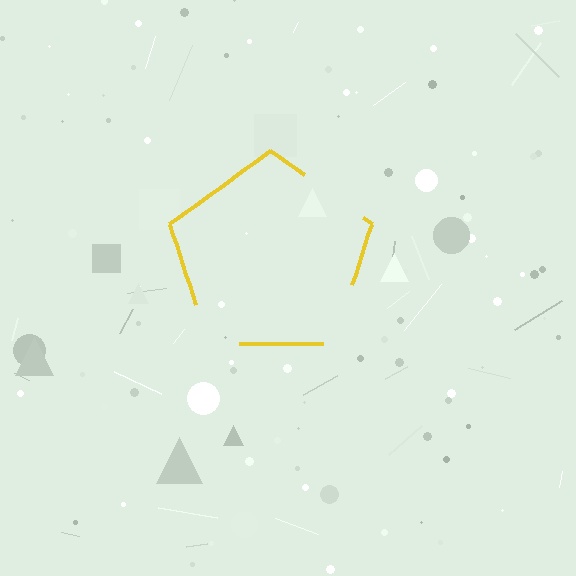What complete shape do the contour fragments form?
The contour fragments form a pentagon.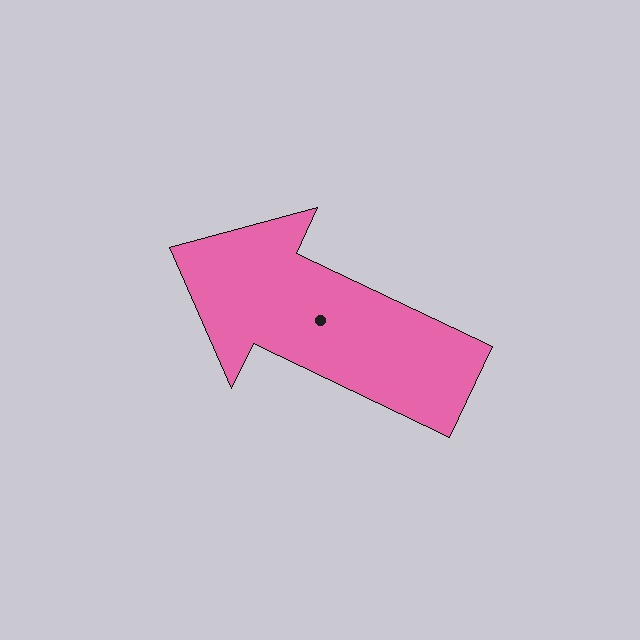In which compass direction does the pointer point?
Northwest.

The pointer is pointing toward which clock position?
Roughly 10 o'clock.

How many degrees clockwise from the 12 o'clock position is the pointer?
Approximately 295 degrees.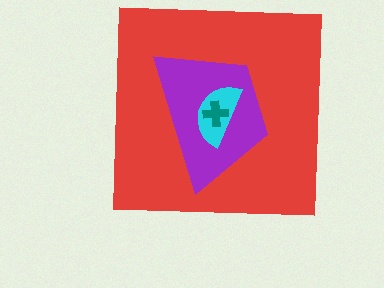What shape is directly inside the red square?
The purple trapezoid.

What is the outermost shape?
The red square.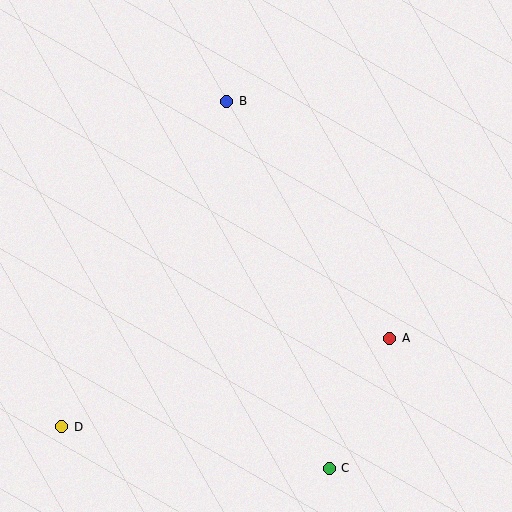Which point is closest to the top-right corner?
Point B is closest to the top-right corner.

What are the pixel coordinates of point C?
Point C is at (329, 468).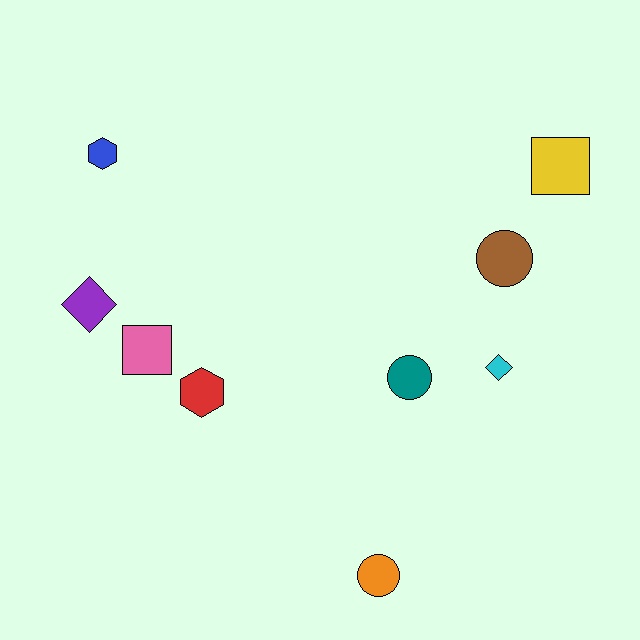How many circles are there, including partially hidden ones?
There are 3 circles.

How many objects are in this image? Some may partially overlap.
There are 9 objects.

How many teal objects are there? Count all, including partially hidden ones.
There is 1 teal object.